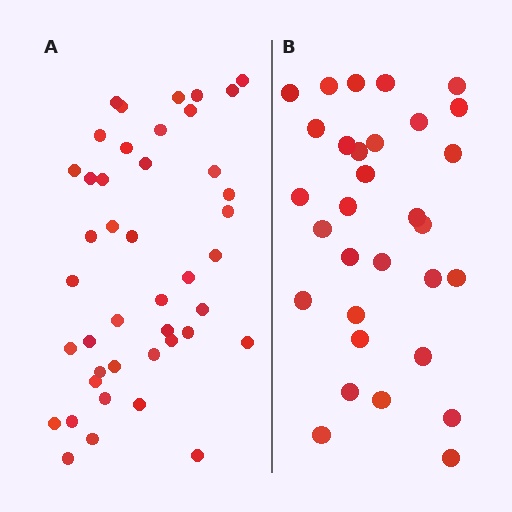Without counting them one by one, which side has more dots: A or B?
Region A (the left region) has more dots.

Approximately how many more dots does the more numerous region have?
Region A has roughly 12 or so more dots than region B.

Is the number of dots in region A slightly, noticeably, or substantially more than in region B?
Region A has noticeably more, but not dramatically so. The ratio is roughly 1.4 to 1.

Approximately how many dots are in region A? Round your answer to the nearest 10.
About 40 dots. (The exact count is 43, which rounds to 40.)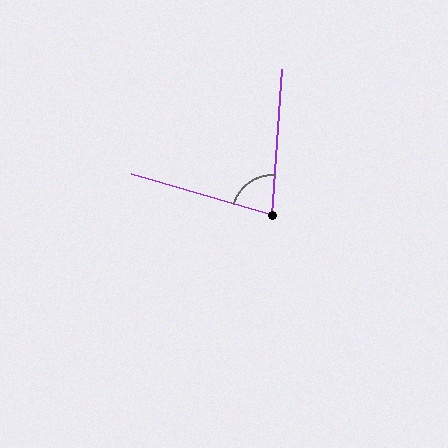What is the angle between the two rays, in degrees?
Approximately 78 degrees.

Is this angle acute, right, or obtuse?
It is acute.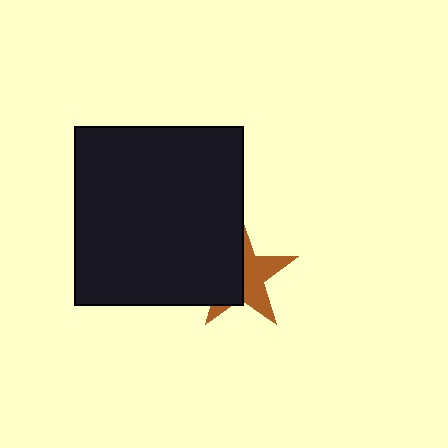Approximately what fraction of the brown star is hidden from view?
Roughly 50% of the brown star is hidden behind the black rectangle.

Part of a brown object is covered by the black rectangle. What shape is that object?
It is a star.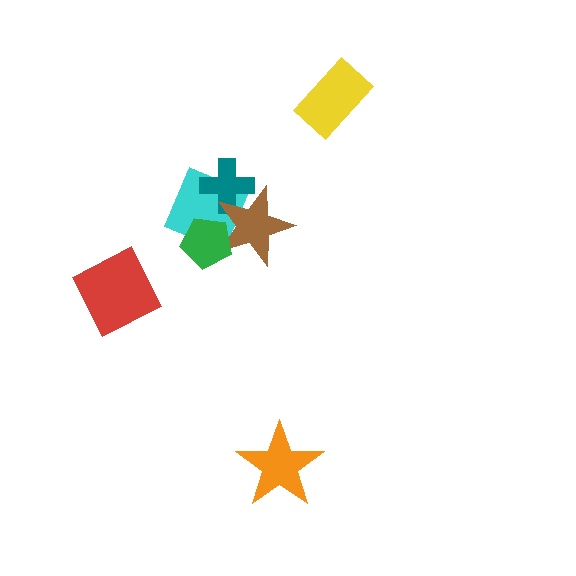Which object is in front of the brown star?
The green pentagon is in front of the brown star.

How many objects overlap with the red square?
0 objects overlap with the red square.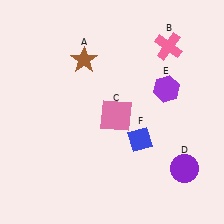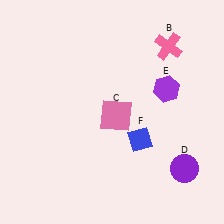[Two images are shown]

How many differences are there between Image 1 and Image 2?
There is 1 difference between the two images.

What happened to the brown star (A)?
The brown star (A) was removed in Image 2. It was in the top-left area of Image 1.